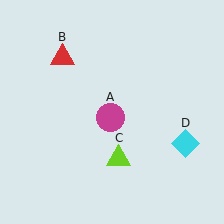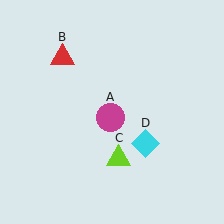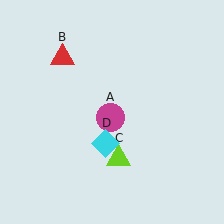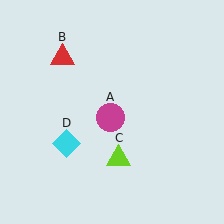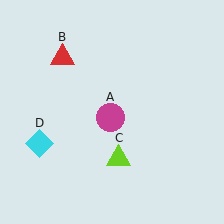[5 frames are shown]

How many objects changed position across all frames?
1 object changed position: cyan diamond (object D).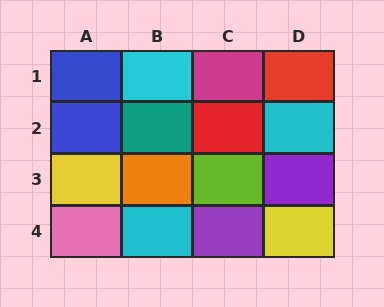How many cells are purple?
2 cells are purple.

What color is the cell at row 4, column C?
Purple.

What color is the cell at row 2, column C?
Red.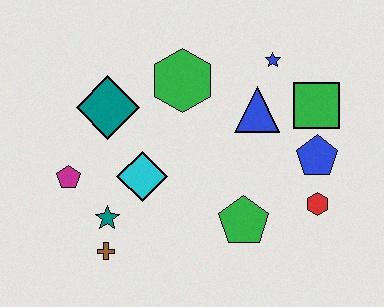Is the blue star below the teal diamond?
No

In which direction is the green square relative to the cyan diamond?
The green square is to the right of the cyan diamond.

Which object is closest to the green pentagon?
The red hexagon is closest to the green pentagon.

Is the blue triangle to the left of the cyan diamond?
No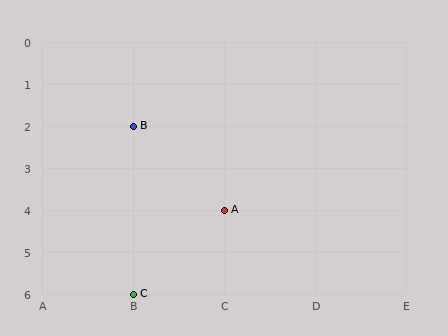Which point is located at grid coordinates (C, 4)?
Point A is at (C, 4).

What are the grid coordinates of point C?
Point C is at grid coordinates (B, 6).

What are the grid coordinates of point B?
Point B is at grid coordinates (B, 2).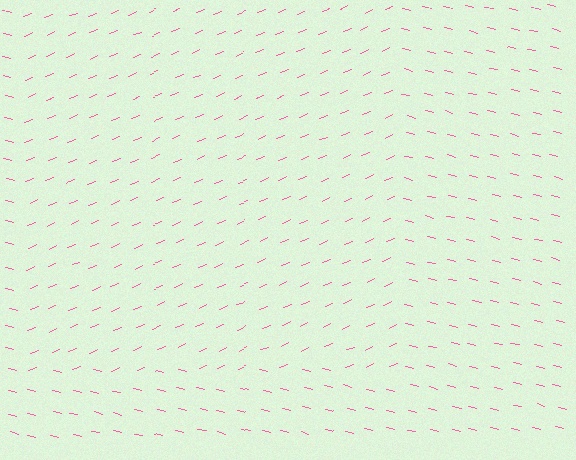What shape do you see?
I see a rectangle.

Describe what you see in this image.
The image is filled with small pink line segments. A rectangle region in the image has lines oriented differently from the surrounding lines, creating a visible texture boundary.